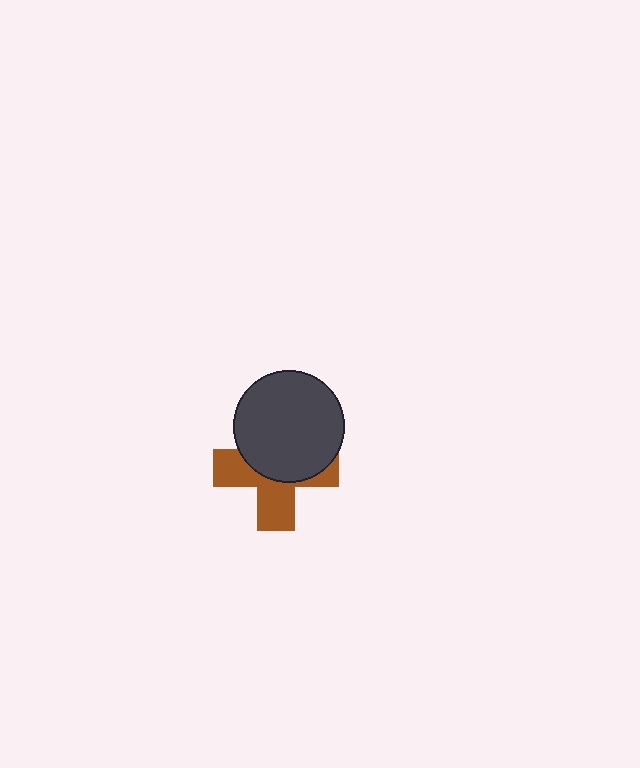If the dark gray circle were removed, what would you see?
You would see the complete brown cross.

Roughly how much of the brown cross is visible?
About half of it is visible (roughly 49%).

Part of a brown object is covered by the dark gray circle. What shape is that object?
It is a cross.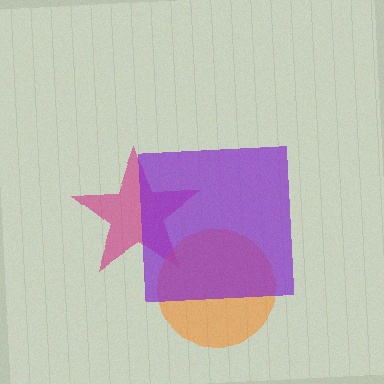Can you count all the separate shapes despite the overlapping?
Yes, there are 3 separate shapes.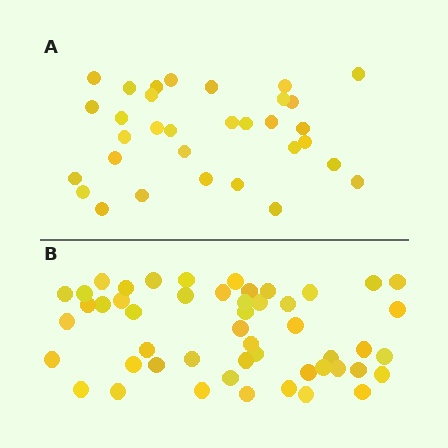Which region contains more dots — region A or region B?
Region B (the bottom region) has more dots.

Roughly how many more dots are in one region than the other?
Region B has approximately 20 more dots than region A.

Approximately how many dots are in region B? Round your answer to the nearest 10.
About 50 dots.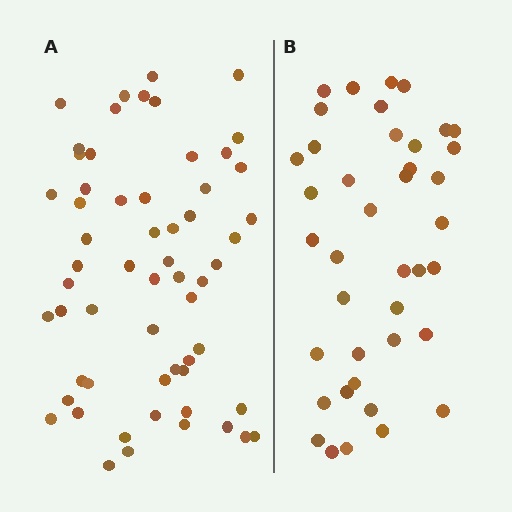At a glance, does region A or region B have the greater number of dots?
Region A (the left region) has more dots.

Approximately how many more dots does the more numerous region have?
Region A has approximately 20 more dots than region B.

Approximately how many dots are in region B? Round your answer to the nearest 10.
About 40 dots.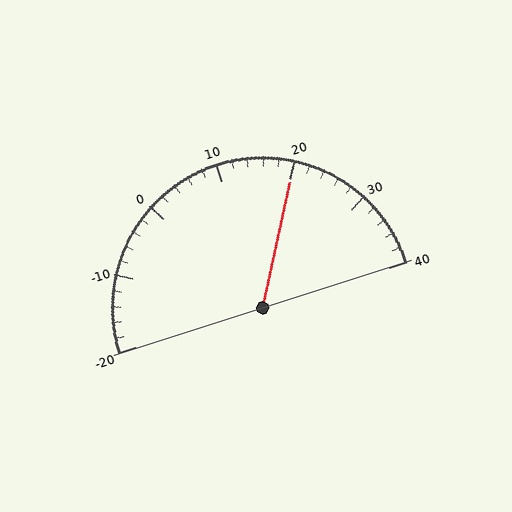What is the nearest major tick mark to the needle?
The nearest major tick mark is 20.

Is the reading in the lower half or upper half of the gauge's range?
The reading is in the upper half of the range (-20 to 40).